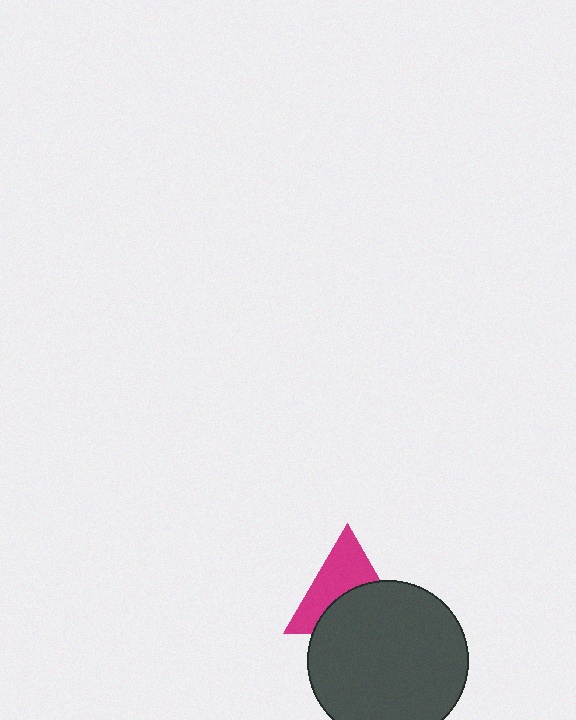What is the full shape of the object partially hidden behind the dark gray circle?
The partially hidden object is a magenta triangle.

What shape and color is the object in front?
The object in front is a dark gray circle.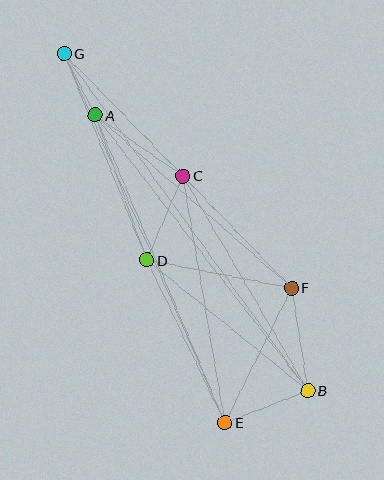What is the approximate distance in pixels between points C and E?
The distance between C and E is approximately 250 pixels.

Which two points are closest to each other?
Points A and G are closest to each other.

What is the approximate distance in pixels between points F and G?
The distance between F and G is approximately 327 pixels.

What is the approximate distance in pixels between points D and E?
The distance between D and E is approximately 180 pixels.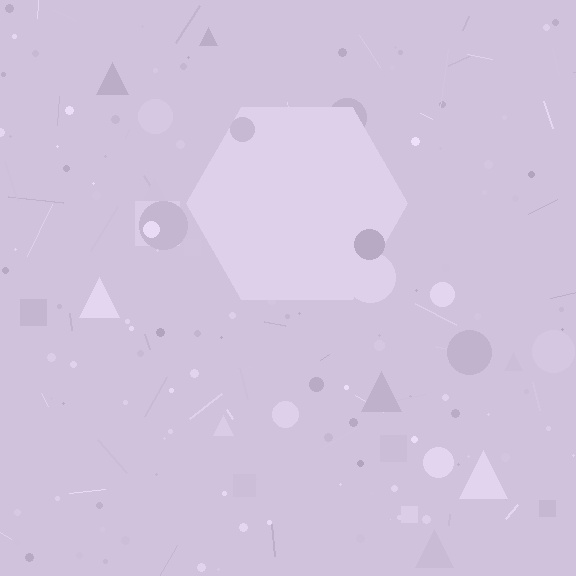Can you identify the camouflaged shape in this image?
The camouflaged shape is a hexagon.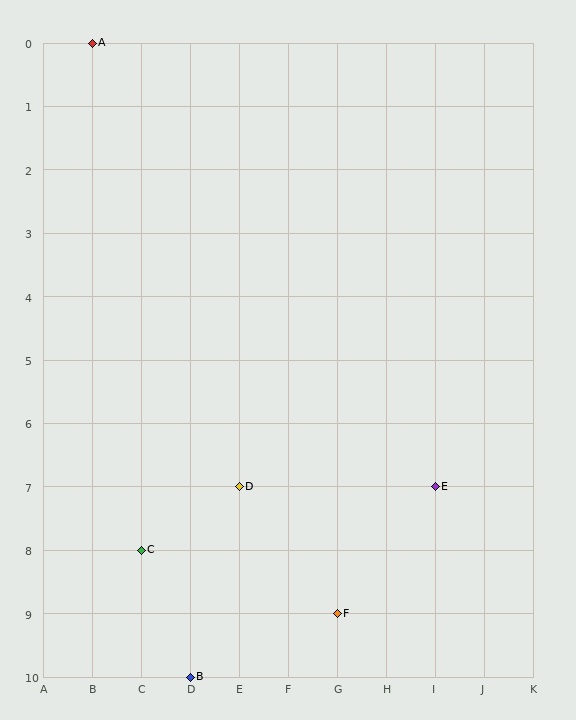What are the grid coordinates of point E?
Point E is at grid coordinates (I, 7).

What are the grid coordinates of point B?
Point B is at grid coordinates (D, 10).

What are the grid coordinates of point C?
Point C is at grid coordinates (C, 8).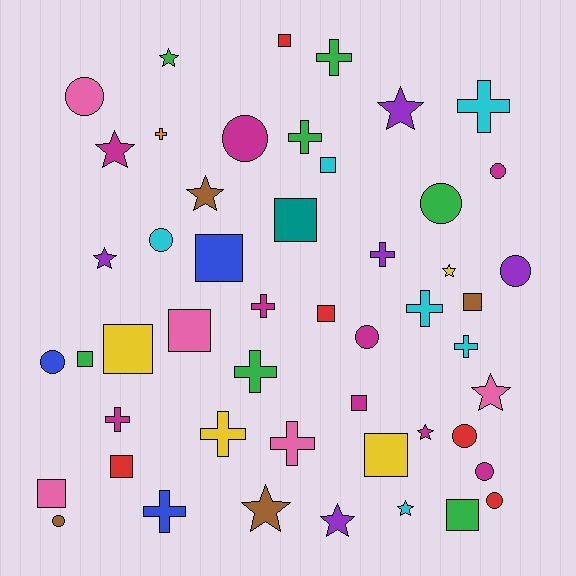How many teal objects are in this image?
There is 1 teal object.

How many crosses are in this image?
There are 13 crosses.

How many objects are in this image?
There are 50 objects.